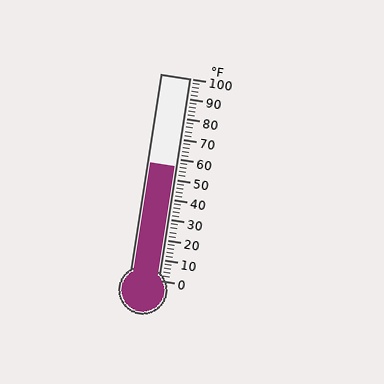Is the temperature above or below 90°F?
The temperature is below 90°F.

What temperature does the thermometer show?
The thermometer shows approximately 56°F.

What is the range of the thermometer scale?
The thermometer scale ranges from 0°F to 100°F.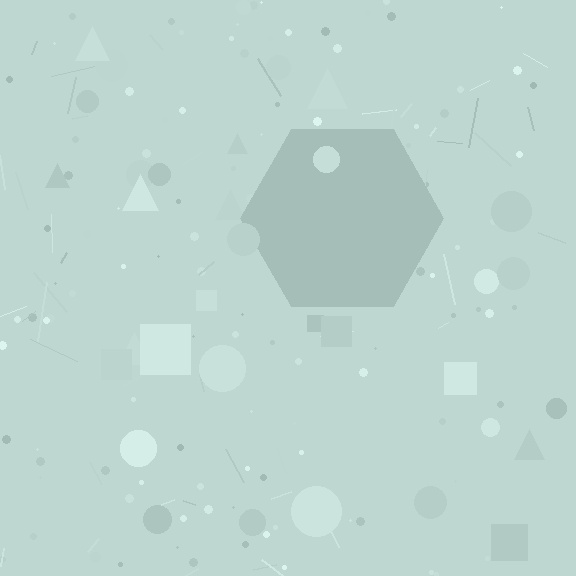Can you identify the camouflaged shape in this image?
The camouflaged shape is a hexagon.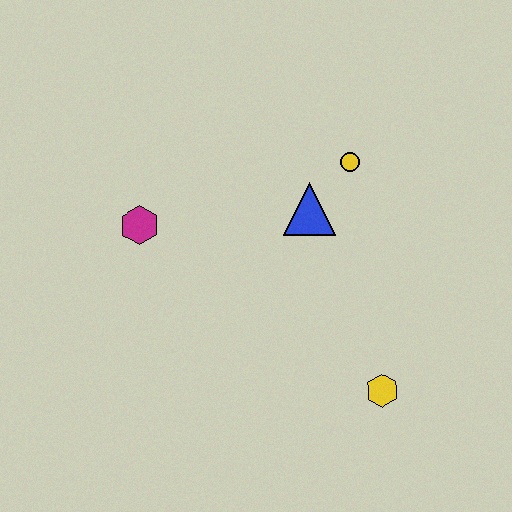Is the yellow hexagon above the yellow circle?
No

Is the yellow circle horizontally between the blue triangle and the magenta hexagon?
No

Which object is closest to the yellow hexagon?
The blue triangle is closest to the yellow hexagon.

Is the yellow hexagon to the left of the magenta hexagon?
No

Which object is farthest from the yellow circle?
The yellow hexagon is farthest from the yellow circle.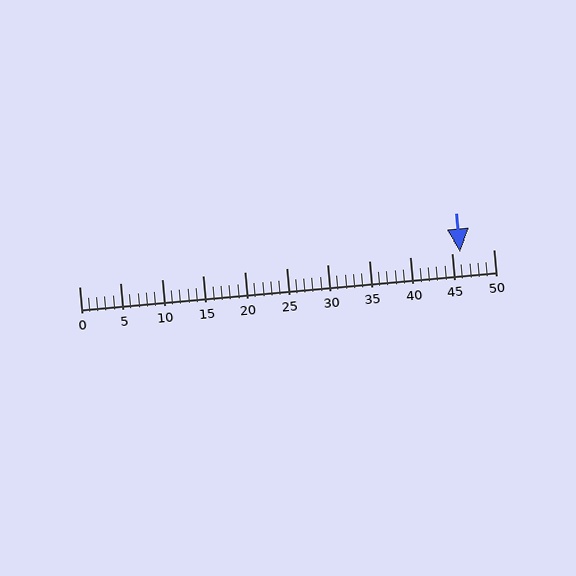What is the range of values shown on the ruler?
The ruler shows values from 0 to 50.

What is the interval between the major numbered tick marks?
The major tick marks are spaced 5 units apart.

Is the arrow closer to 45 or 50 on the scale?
The arrow is closer to 45.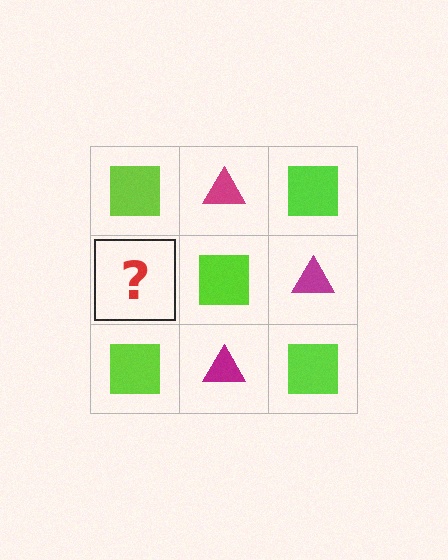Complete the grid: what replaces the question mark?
The question mark should be replaced with a magenta triangle.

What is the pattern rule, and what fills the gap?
The rule is that it alternates lime square and magenta triangle in a checkerboard pattern. The gap should be filled with a magenta triangle.